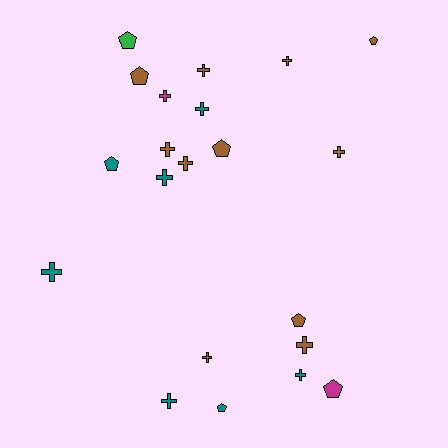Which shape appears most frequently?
Cross, with 13 objects.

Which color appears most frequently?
Brown, with 11 objects.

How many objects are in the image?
There are 21 objects.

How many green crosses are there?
There are no green crosses.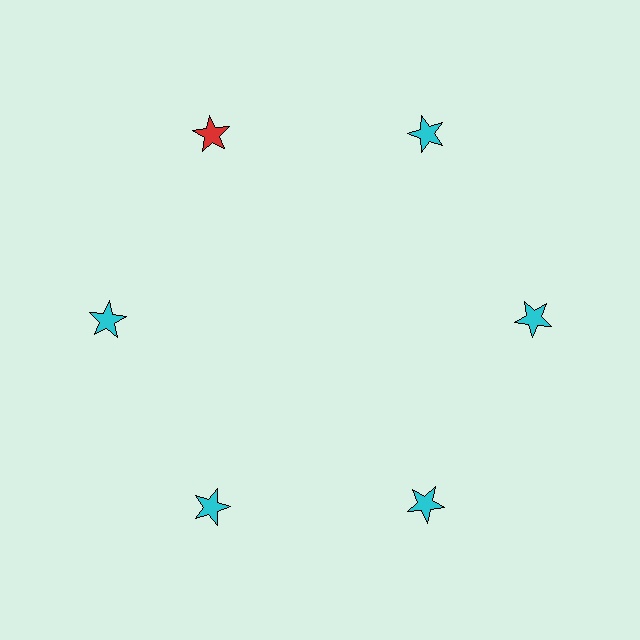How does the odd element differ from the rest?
It has a different color: red instead of cyan.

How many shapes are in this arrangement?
There are 6 shapes arranged in a ring pattern.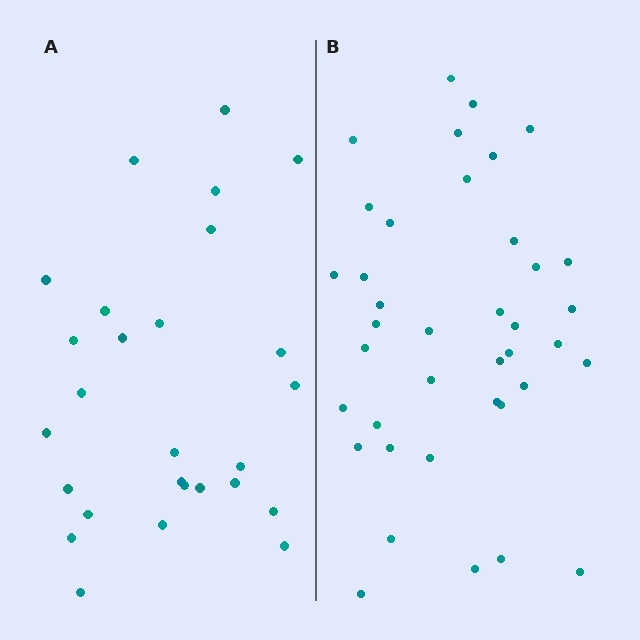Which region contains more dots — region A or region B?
Region B (the right region) has more dots.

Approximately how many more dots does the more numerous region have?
Region B has roughly 12 or so more dots than region A.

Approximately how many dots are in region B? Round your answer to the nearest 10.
About 40 dots. (The exact count is 39, which rounds to 40.)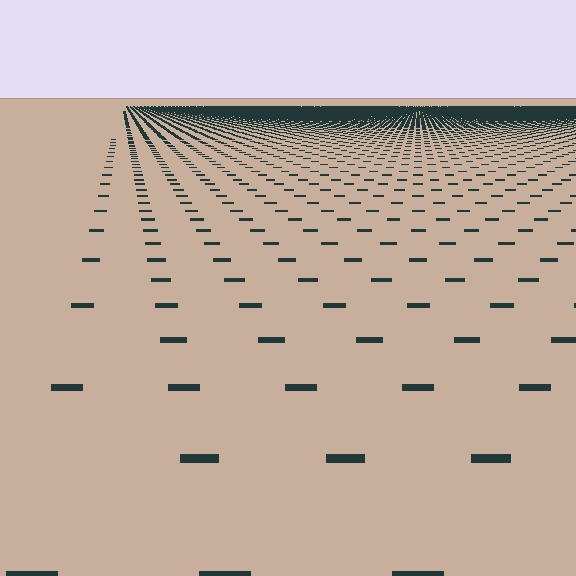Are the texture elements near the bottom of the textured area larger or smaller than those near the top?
Larger. Near the bottom, elements are closer to the viewer and appear at a bigger on-screen size.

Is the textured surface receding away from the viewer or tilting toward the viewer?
The surface is receding away from the viewer. Texture elements get smaller and denser toward the top.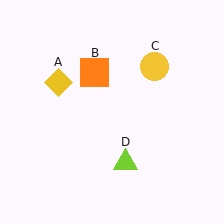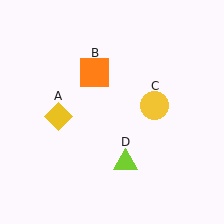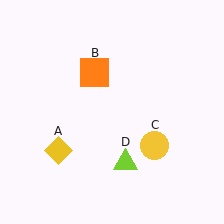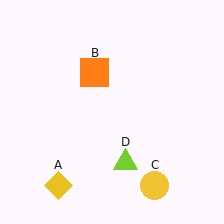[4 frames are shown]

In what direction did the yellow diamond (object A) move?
The yellow diamond (object A) moved down.